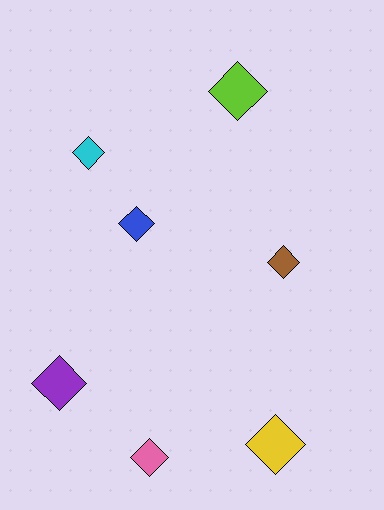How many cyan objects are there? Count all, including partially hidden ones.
There is 1 cyan object.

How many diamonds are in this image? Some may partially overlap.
There are 7 diamonds.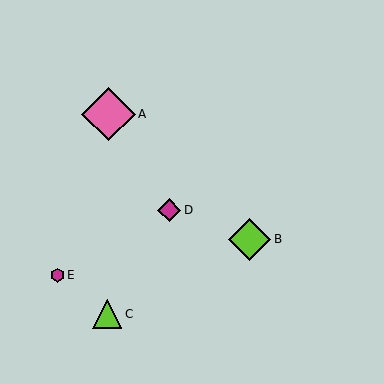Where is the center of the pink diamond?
The center of the pink diamond is at (108, 114).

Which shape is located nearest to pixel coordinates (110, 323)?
The lime triangle (labeled C) at (107, 314) is nearest to that location.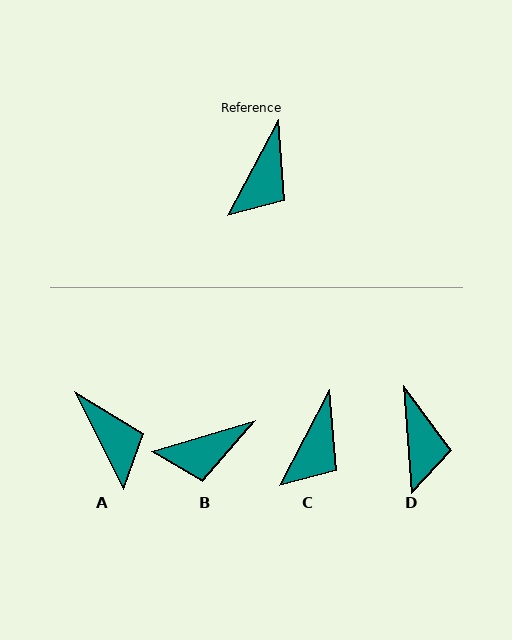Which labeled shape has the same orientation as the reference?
C.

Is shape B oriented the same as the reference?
No, it is off by about 46 degrees.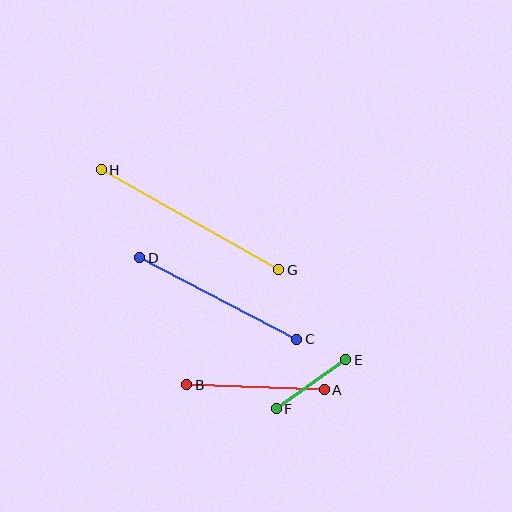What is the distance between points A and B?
The distance is approximately 138 pixels.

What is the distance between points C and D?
The distance is approximately 177 pixels.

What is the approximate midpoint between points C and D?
The midpoint is at approximately (218, 298) pixels.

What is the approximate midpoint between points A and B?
The midpoint is at approximately (255, 387) pixels.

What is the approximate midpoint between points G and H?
The midpoint is at approximately (190, 220) pixels.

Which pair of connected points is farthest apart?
Points G and H are farthest apart.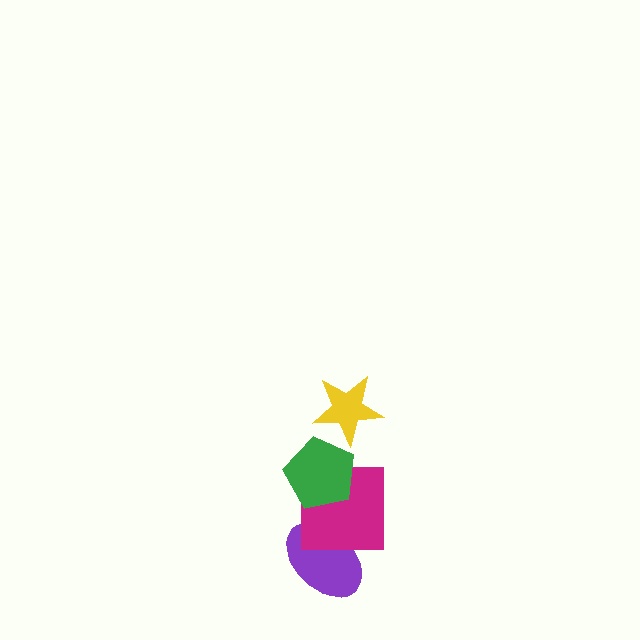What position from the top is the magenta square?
The magenta square is 3rd from the top.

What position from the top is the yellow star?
The yellow star is 1st from the top.